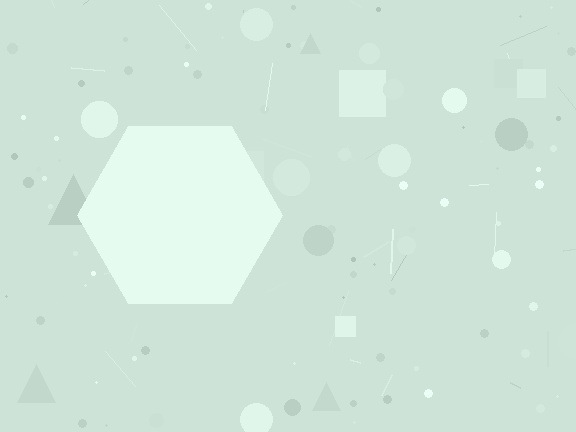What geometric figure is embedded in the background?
A hexagon is embedded in the background.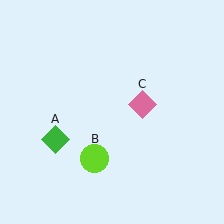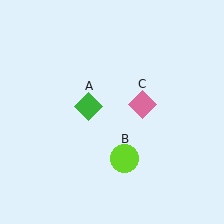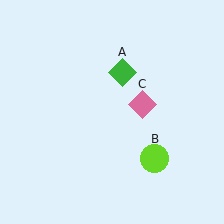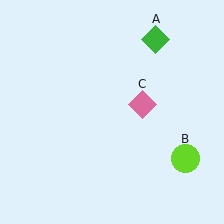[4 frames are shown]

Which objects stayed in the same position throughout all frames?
Pink diamond (object C) remained stationary.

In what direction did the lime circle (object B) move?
The lime circle (object B) moved right.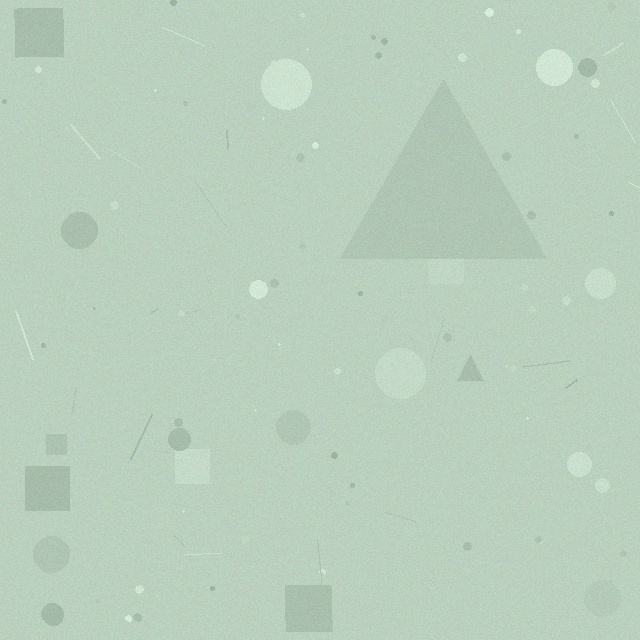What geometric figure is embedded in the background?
A triangle is embedded in the background.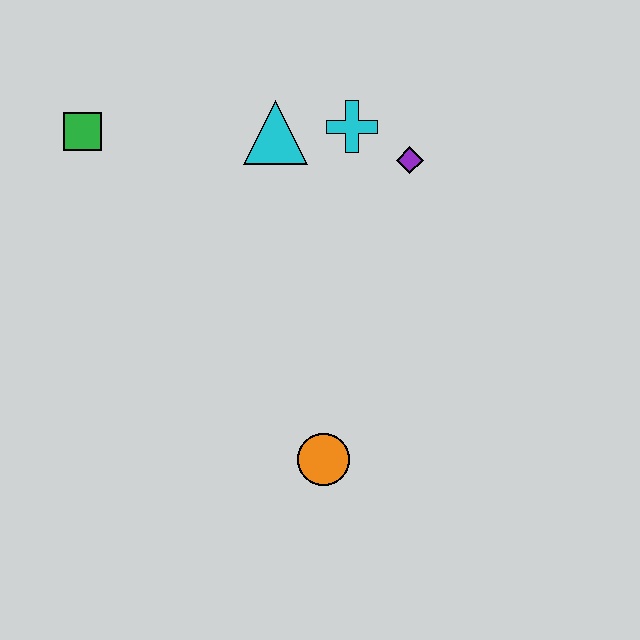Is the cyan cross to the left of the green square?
No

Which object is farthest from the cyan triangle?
The orange circle is farthest from the cyan triangle.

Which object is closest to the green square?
The cyan triangle is closest to the green square.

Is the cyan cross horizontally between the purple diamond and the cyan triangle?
Yes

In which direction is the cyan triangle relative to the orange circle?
The cyan triangle is above the orange circle.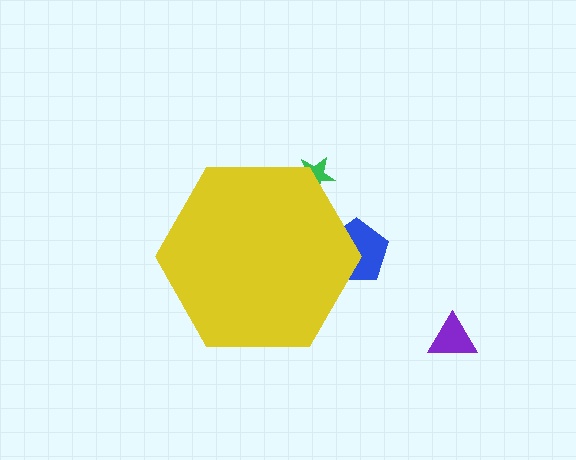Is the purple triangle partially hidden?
No, the purple triangle is fully visible.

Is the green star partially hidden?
Yes, the green star is partially hidden behind the yellow hexagon.